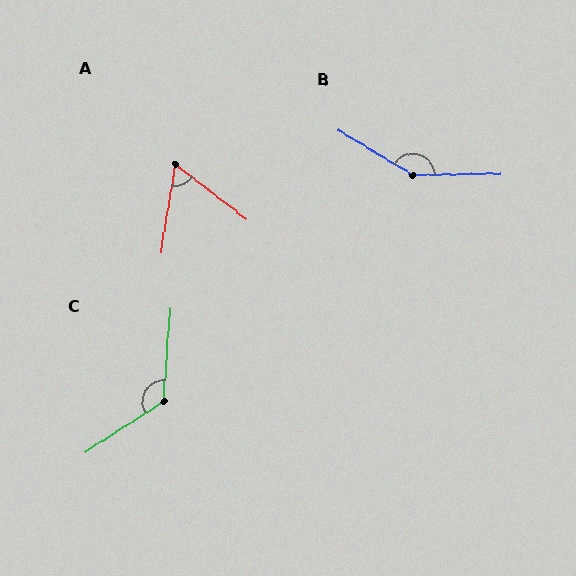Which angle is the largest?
B, at approximately 148 degrees.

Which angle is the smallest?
A, at approximately 62 degrees.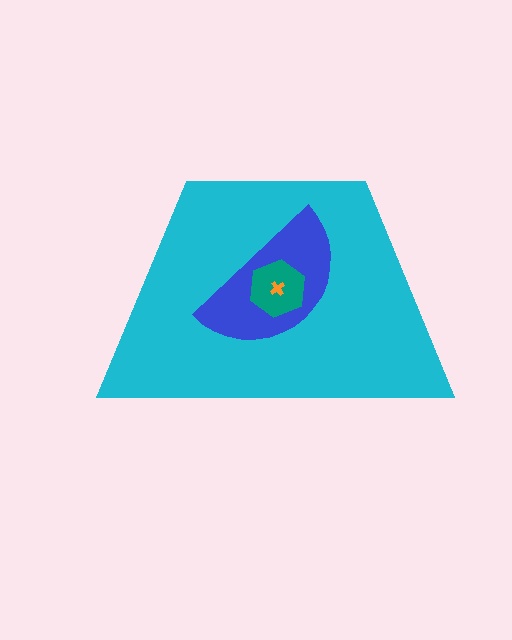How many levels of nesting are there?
4.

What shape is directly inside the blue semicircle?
The teal hexagon.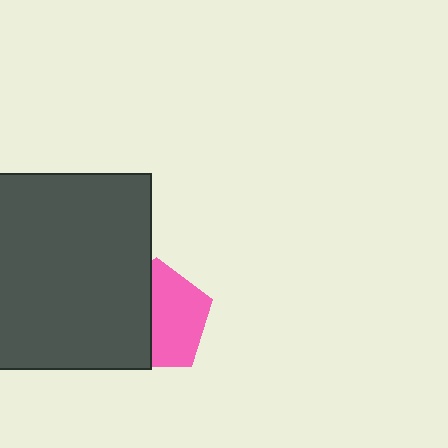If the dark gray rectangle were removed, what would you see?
You would see the complete pink pentagon.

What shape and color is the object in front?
The object in front is a dark gray rectangle.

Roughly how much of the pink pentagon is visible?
About half of it is visible (roughly 56%).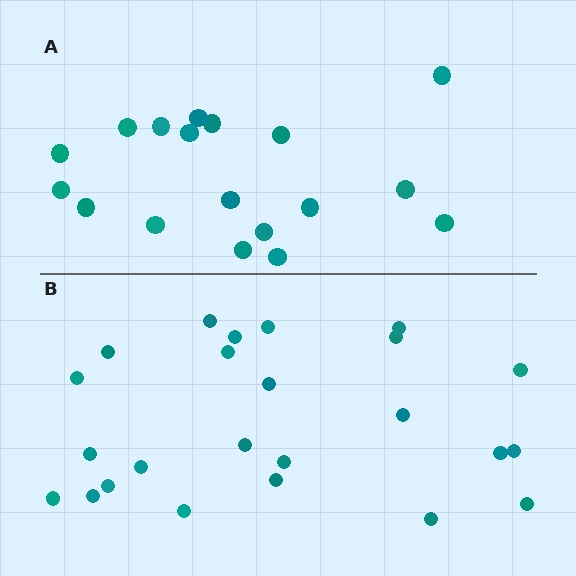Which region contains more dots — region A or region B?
Region B (the bottom region) has more dots.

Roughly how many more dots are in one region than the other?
Region B has about 6 more dots than region A.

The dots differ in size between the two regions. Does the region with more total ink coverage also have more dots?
No. Region A has more total ink coverage because its dots are larger, but region B actually contains more individual dots. Total area can be misleading — the number of items is what matters here.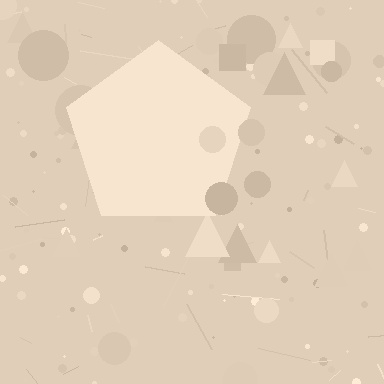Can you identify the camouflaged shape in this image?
The camouflaged shape is a pentagon.